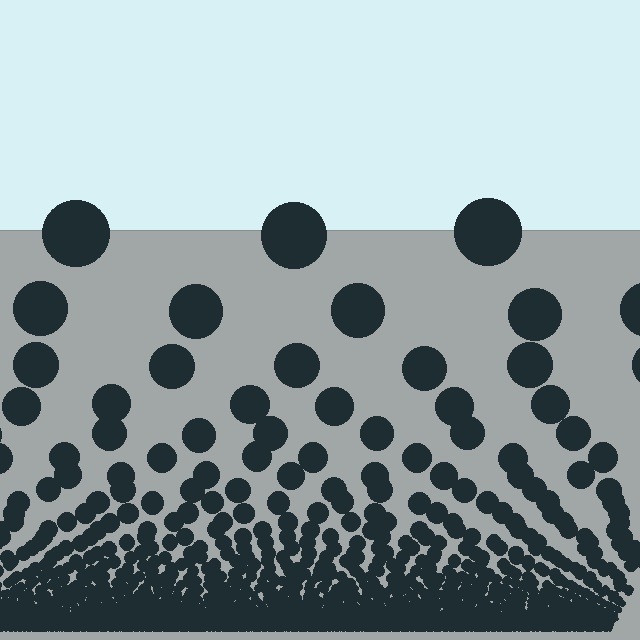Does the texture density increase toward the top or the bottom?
Density increases toward the bottom.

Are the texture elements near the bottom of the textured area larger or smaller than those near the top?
Smaller. The gradient is inverted — elements near the bottom are smaller and denser.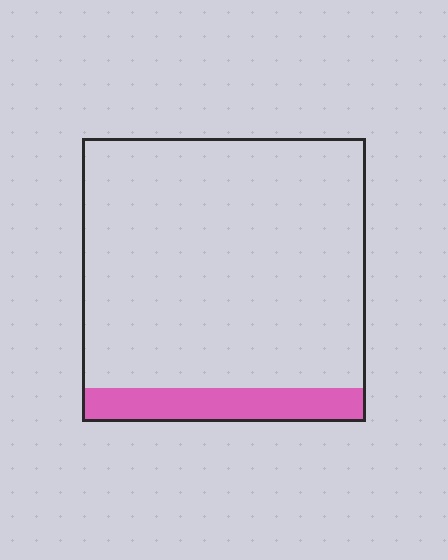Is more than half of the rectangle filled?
No.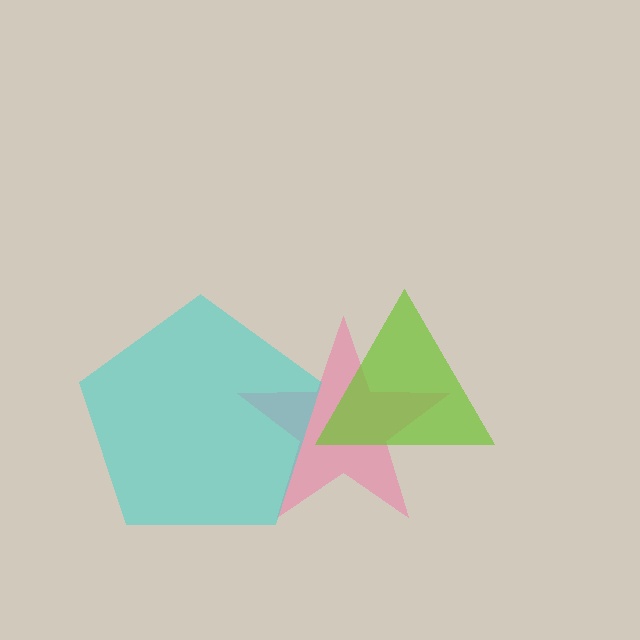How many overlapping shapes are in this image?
There are 3 overlapping shapes in the image.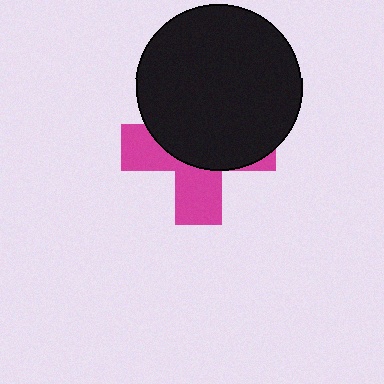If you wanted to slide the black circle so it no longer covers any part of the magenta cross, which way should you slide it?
Slide it up — that is the most direct way to separate the two shapes.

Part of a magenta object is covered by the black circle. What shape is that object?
It is a cross.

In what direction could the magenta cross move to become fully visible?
The magenta cross could move down. That would shift it out from behind the black circle entirely.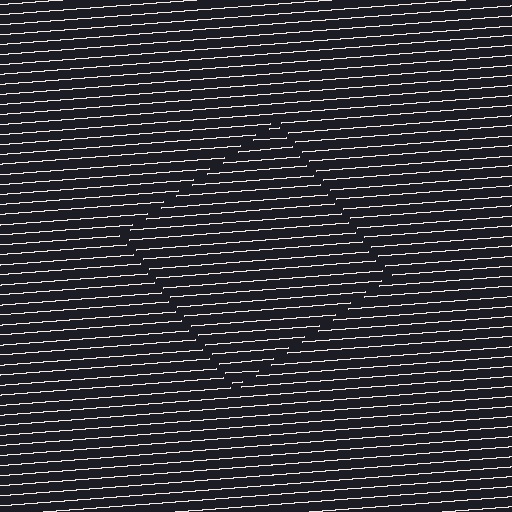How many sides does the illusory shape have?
4 sides — the line-ends trace a square.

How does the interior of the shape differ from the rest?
The interior of the shape contains the same grating, shifted by half a period — the contour is defined by the phase discontinuity where line-ends from the inner and outer gratings abut.